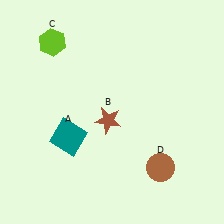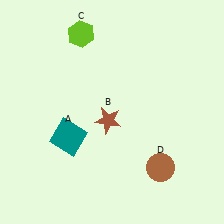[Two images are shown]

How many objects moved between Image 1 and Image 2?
1 object moved between the two images.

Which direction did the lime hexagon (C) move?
The lime hexagon (C) moved right.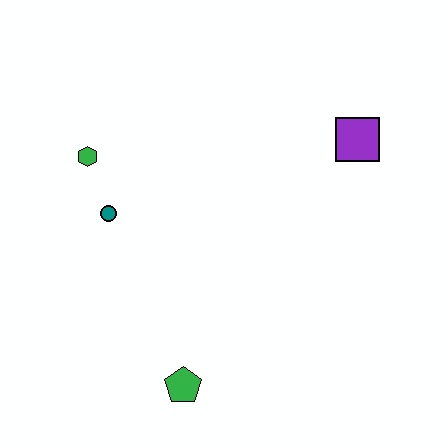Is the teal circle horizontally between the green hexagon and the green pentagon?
Yes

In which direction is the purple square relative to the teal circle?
The purple square is to the right of the teal circle.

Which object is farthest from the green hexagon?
The purple square is farthest from the green hexagon.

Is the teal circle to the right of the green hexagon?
Yes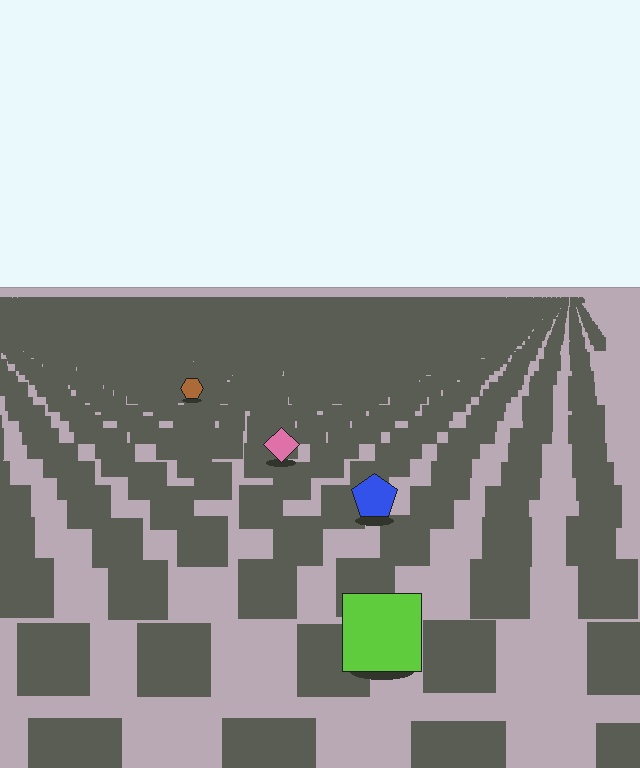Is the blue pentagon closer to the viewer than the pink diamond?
Yes. The blue pentagon is closer — you can tell from the texture gradient: the ground texture is coarser near it.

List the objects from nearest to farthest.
From nearest to farthest: the lime square, the blue pentagon, the pink diamond, the brown hexagon.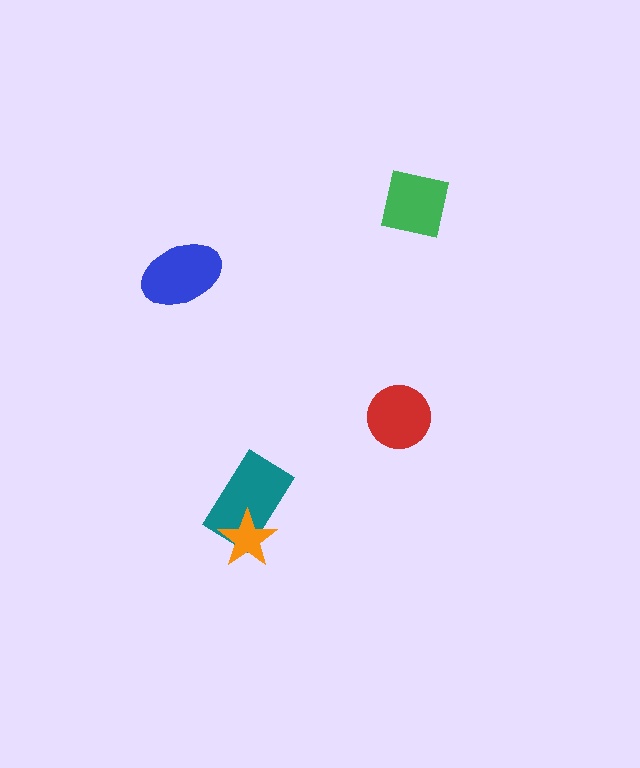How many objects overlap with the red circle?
0 objects overlap with the red circle.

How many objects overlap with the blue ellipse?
0 objects overlap with the blue ellipse.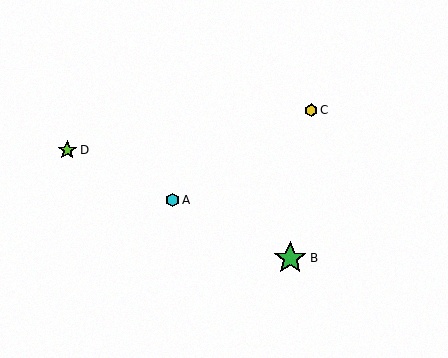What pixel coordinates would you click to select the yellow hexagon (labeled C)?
Click at (311, 110) to select the yellow hexagon C.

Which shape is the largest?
The green star (labeled B) is the largest.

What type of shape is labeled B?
Shape B is a green star.